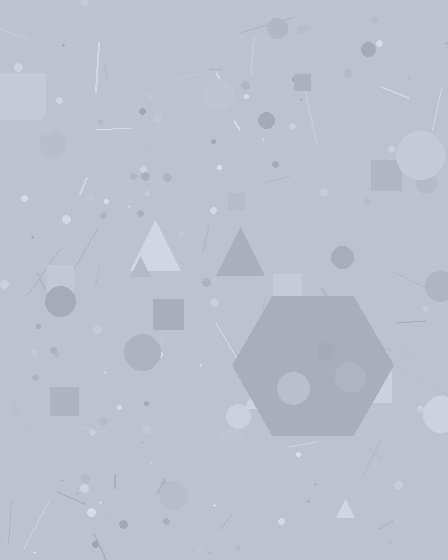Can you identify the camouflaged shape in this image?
The camouflaged shape is a hexagon.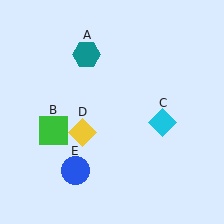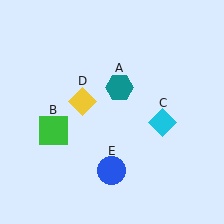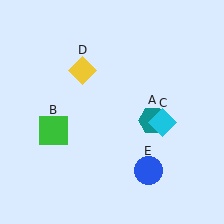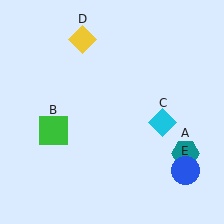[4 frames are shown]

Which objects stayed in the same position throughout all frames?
Green square (object B) and cyan diamond (object C) remained stationary.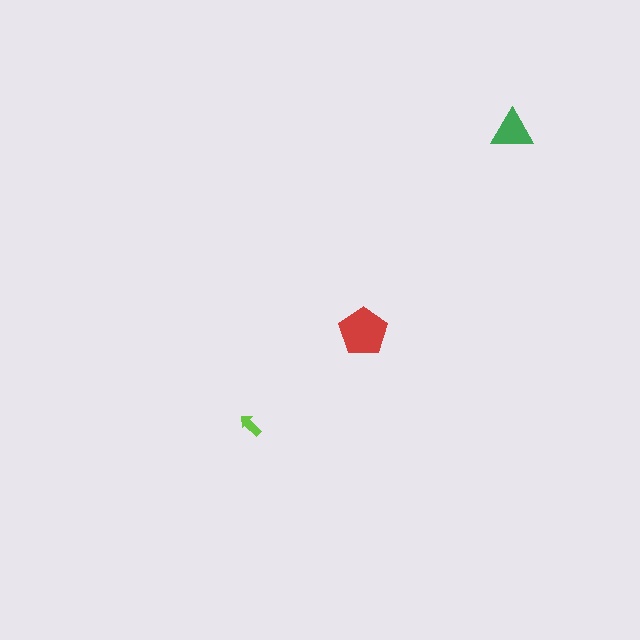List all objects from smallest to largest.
The lime arrow, the green triangle, the red pentagon.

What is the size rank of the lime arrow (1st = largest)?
3rd.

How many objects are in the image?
There are 3 objects in the image.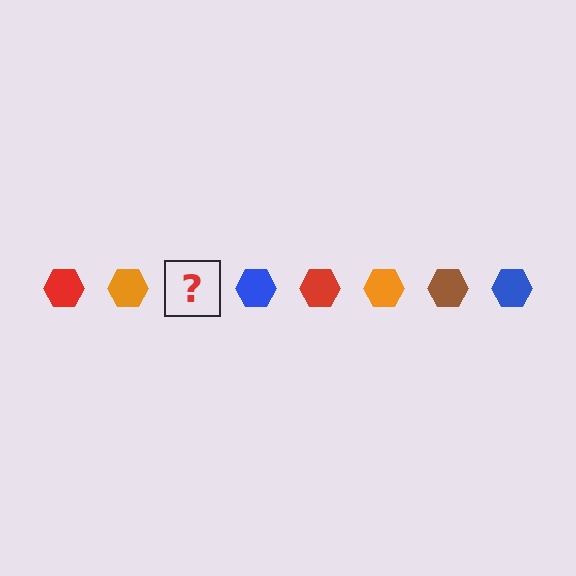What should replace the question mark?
The question mark should be replaced with a brown hexagon.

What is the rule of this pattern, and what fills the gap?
The rule is that the pattern cycles through red, orange, brown, blue hexagons. The gap should be filled with a brown hexagon.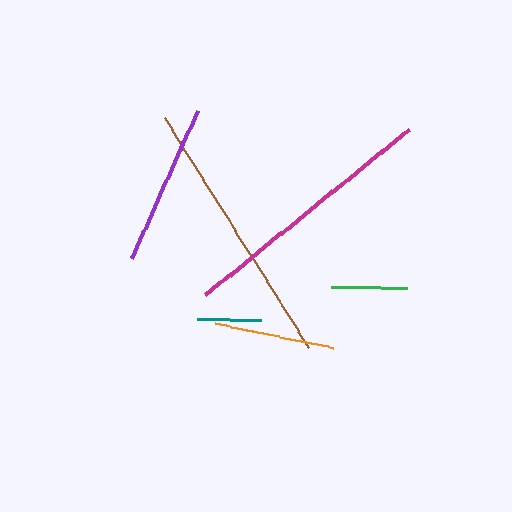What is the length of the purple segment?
The purple segment is approximately 162 pixels long.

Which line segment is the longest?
The brown line is the longest at approximately 272 pixels.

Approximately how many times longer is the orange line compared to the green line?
The orange line is approximately 1.6 times the length of the green line.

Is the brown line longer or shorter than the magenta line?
The brown line is longer than the magenta line.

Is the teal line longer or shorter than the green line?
The green line is longer than the teal line.